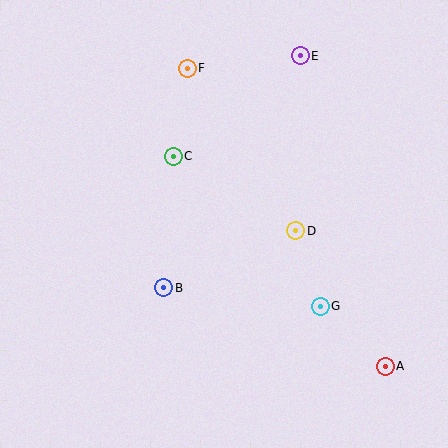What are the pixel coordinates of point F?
Point F is at (187, 68).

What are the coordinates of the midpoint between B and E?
The midpoint between B and E is at (232, 172).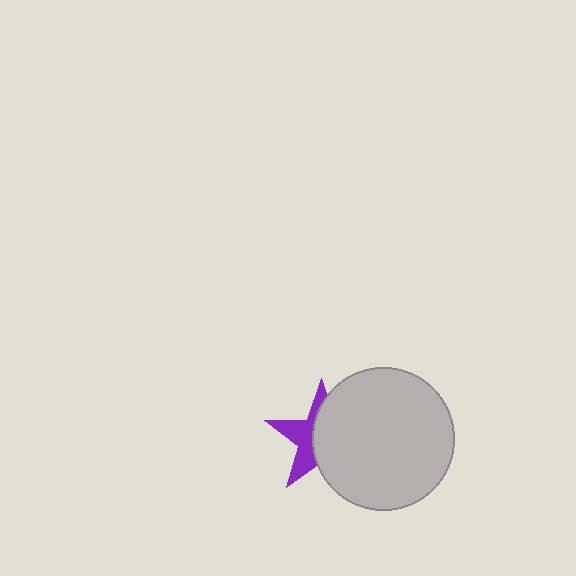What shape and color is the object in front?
The object in front is a light gray circle.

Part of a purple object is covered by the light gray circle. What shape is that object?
It is a star.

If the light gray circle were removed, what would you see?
You would see the complete purple star.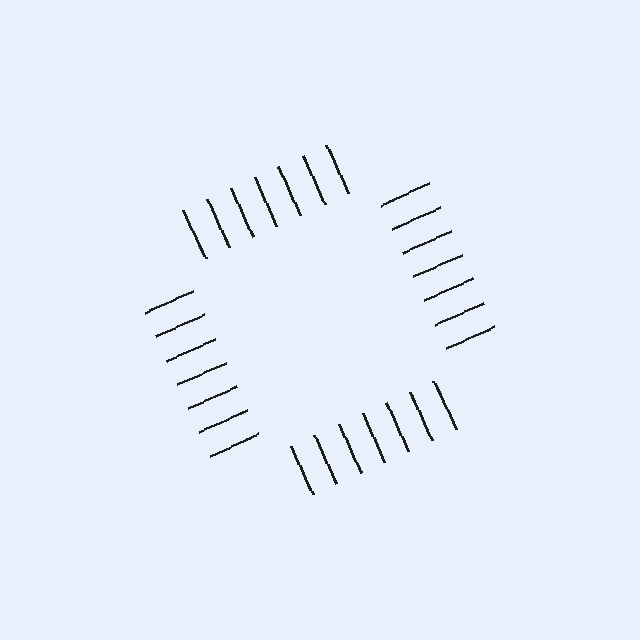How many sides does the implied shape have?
4 sides — the line-ends trace a square.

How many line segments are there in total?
28 — 7 along each of the 4 edges.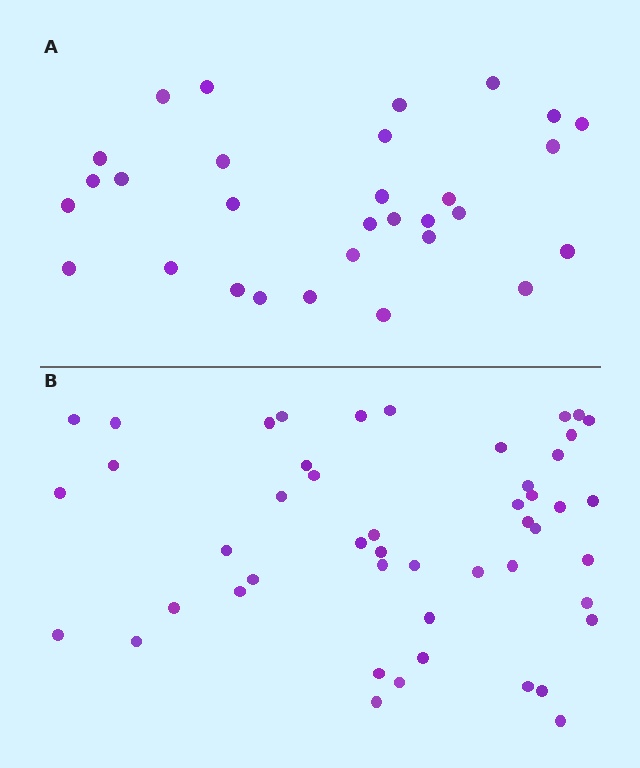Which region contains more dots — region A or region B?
Region B (the bottom region) has more dots.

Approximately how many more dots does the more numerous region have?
Region B has approximately 20 more dots than region A.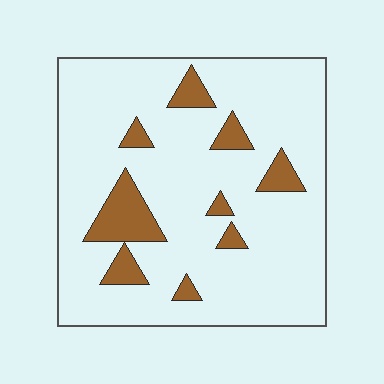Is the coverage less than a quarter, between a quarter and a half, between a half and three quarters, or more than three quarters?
Less than a quarter.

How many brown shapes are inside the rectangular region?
9.